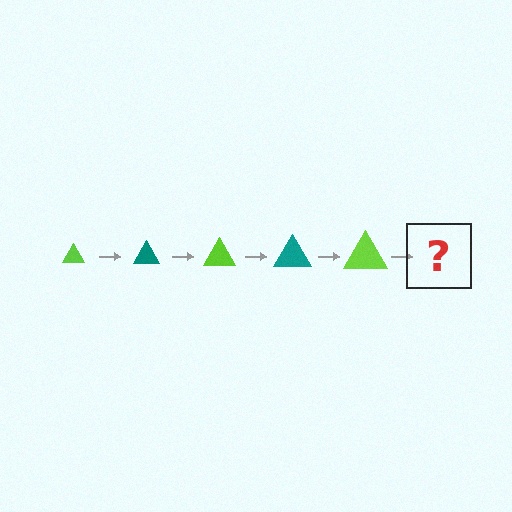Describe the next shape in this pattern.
It should be a teal triangle, larger than the previous one.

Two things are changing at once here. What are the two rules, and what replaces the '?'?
The two rules are that the triangle grows larger each step and the color cycles through lime and teal. The '?' should be a teal triangle, larger than the previous one.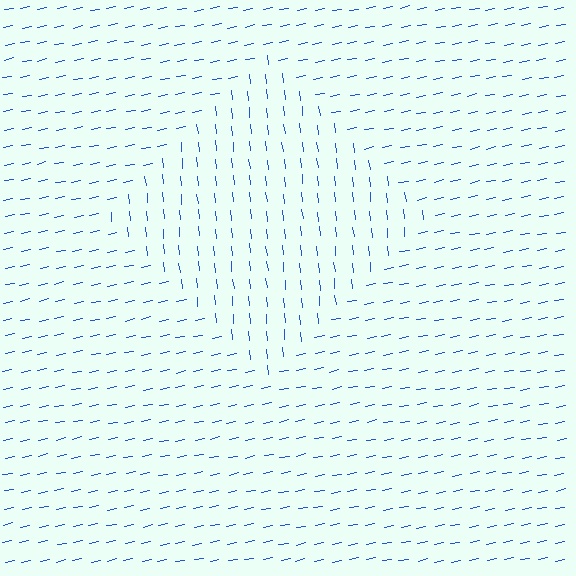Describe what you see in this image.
The image is filled with small blue line segments. A diamond region in the image has lines oriented differently from the surrounding lines, creating a visible texture boundary.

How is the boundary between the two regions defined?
The boundary is defined purely by a change in line orientation (approximately 85 degrees difference). All lines are the same color and thickness.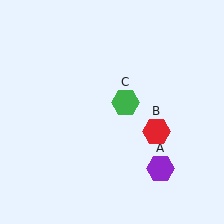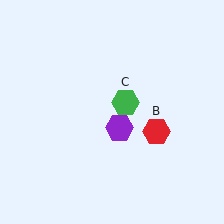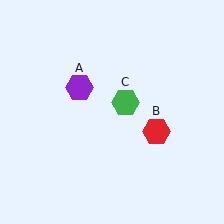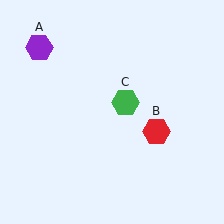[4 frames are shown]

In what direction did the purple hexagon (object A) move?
The purple hexagon (object A) moved up and to the left.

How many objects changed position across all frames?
1 object changed position: purple hexagon (object A).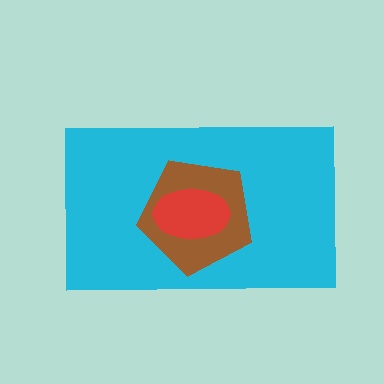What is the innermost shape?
The red ellipse.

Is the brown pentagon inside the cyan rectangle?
Yes.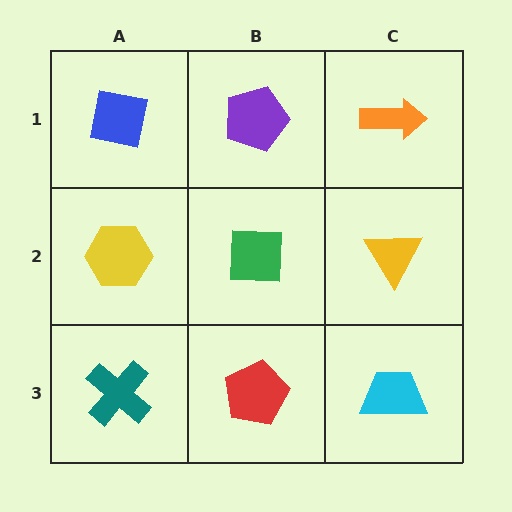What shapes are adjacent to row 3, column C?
A yellow triangle (row 2, column C), a red pentagon (row 3, column B).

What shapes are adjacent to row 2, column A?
A blue square (row 1, column A), a teal cross (row 3, column A), a green square (row 2, column B).